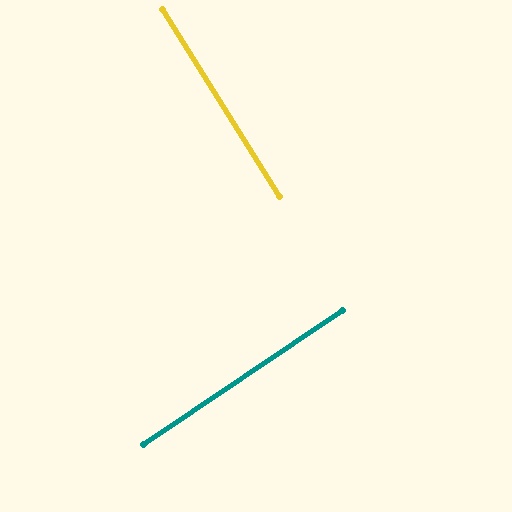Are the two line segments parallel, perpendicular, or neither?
Perpendicular — they meet at approximately 88°.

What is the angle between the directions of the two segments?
Approximately 88 degrees.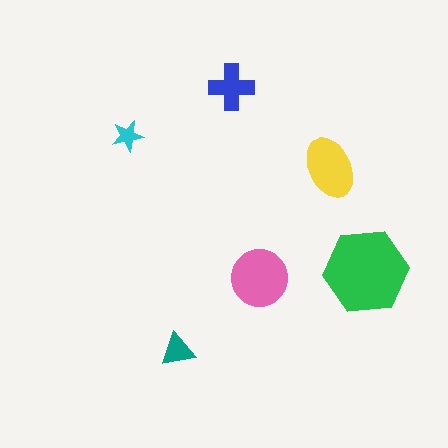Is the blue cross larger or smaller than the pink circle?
Smaller.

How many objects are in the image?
There are 6 objects in the image.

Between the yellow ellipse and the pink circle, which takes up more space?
The pink circle.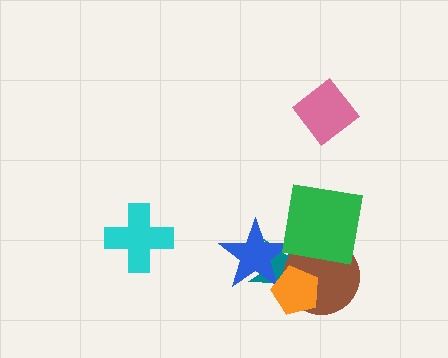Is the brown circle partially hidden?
Yes, it is partially covered by another shape.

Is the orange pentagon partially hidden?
No, no other shape covers it.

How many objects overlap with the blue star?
3 objects overlap with the blue star.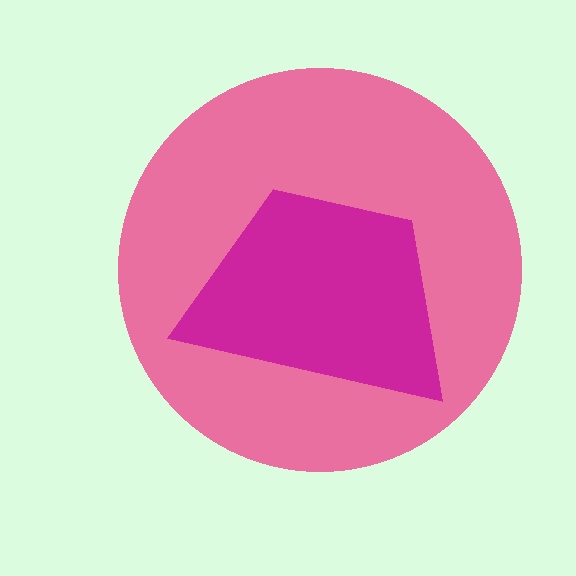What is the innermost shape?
The magenta trapezoid.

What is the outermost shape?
The pink circle.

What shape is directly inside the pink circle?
The magenta trapezoid.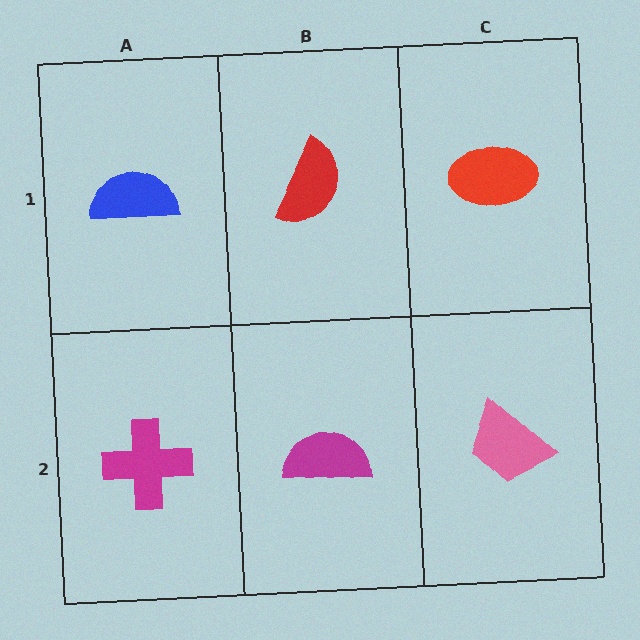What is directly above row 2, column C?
A red ellipse.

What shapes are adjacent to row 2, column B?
A red semicircle (row 1, column B), a magenta cross (row 2, column A), a pink trapezoid (row 2, column C).